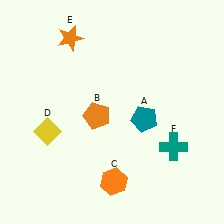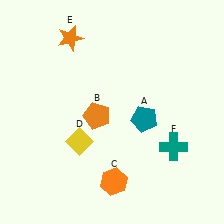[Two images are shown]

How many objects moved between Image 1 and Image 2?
1 object moved between the two images.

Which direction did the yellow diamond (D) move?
The yellow diamond (D) moved right.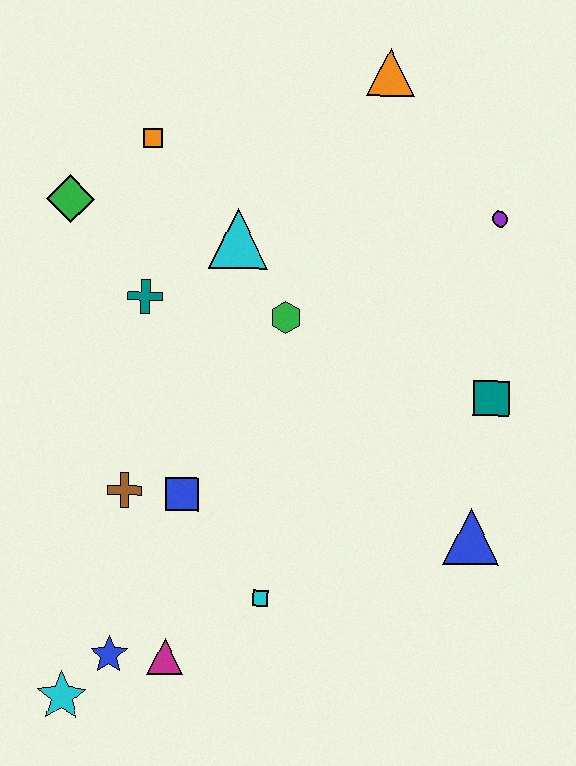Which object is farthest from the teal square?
The cyan star is farthest from the teal square.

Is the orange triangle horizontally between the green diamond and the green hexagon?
No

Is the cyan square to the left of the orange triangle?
Yes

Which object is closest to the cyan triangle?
The green hexagon is closest to the cyan triangle.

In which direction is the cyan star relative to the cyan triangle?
The cyan star is below the cyan triangle.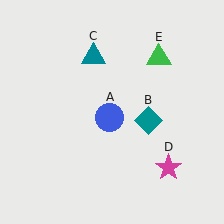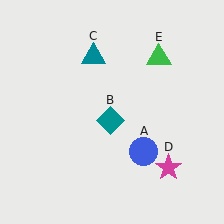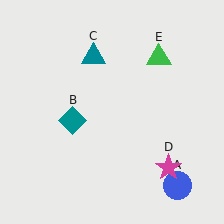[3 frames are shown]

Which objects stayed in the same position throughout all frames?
Teal triangle (object C) and magenta star (object D) and green triangle (object E) remained stationary.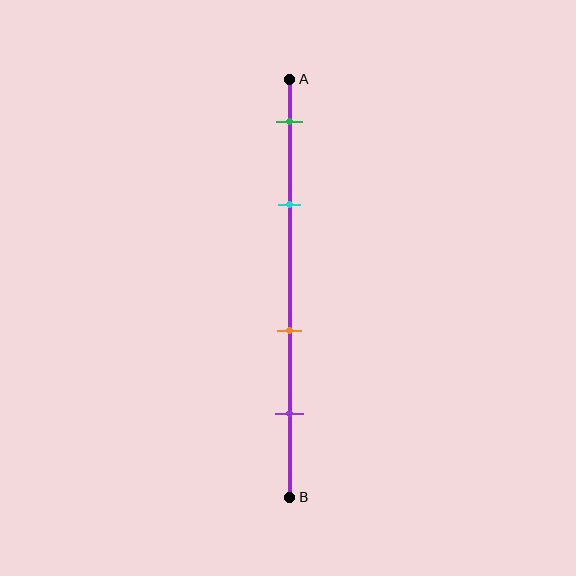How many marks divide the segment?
There are 4 marks dividing the segment.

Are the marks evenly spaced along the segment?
No, the marks are not evenly spaced.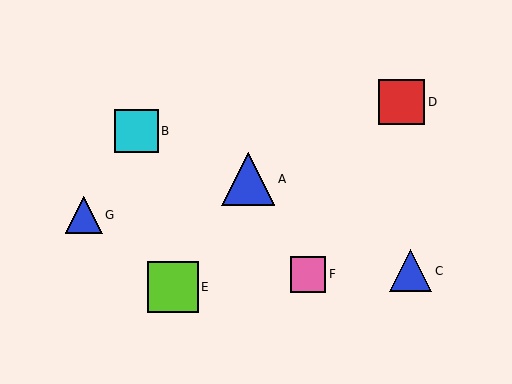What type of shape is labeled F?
Shape F is a pink square.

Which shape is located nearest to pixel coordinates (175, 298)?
The lime square (labeled E) at (173, 287) is nearest to that location.